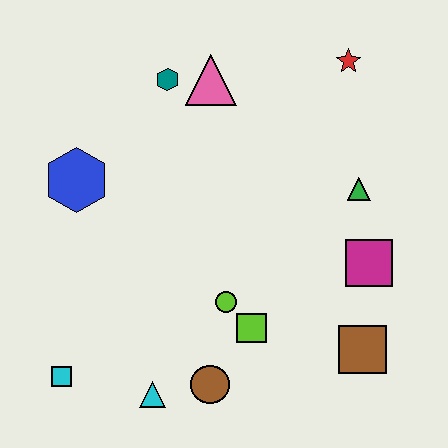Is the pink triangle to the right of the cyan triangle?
Yes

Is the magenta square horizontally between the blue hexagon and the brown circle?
No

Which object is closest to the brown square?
The magenta square is closest to the brown square.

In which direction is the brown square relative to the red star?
The brown square is below the red star.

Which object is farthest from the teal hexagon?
The brown square is farthest from the teal hexagon.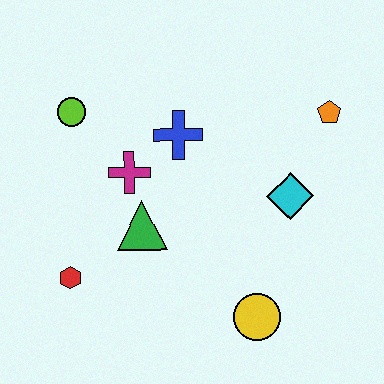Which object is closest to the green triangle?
The magenta cross is closest to the green triangle.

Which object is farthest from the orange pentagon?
The red hexagon is farthest from the orange pentagon.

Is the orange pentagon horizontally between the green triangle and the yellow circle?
No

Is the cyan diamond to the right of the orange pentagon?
No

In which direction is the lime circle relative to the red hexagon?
The lime circle is above the red hexagon.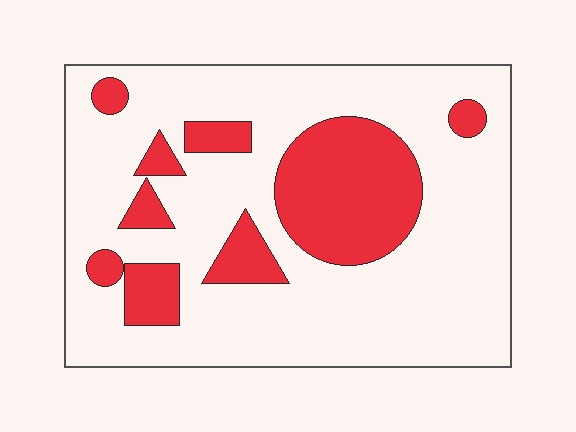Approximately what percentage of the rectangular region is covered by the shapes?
Approximately 25%.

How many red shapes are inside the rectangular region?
9.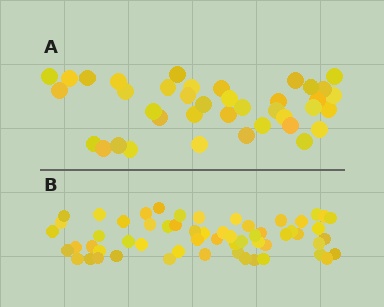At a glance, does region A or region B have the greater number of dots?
Region B (the bottom region) has more dots.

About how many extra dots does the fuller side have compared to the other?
Region B has approximately 20 more dots than region A.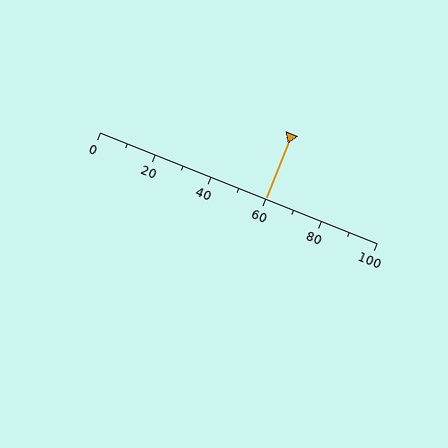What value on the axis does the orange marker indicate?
The marker indicates approximately 60.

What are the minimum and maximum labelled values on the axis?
The axis runs from 0 to 100.